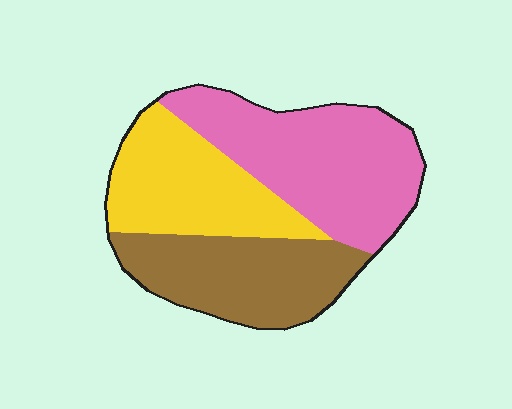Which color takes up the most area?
Pink, at roughly 40%.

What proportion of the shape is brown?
Brown takes up about one third (1/3) of the shape.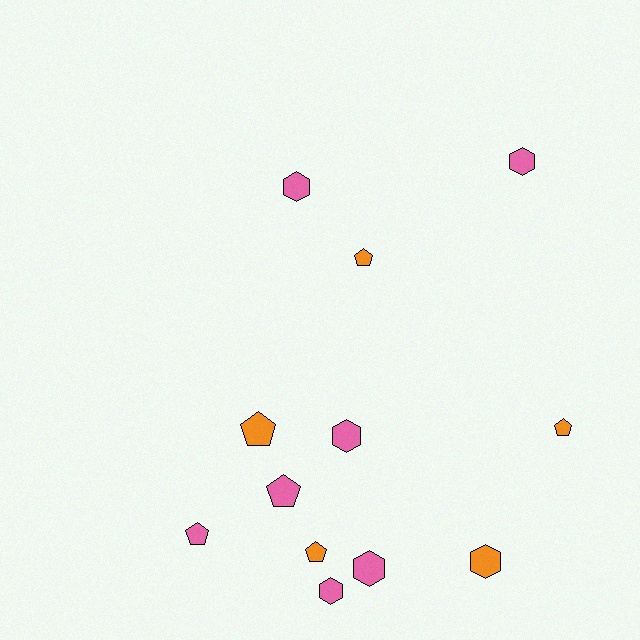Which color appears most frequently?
Pink, with 7 objects.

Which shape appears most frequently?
Hexagon, with 6 objects.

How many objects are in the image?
There are 12 objects.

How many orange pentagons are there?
There are 4 orange pentagons.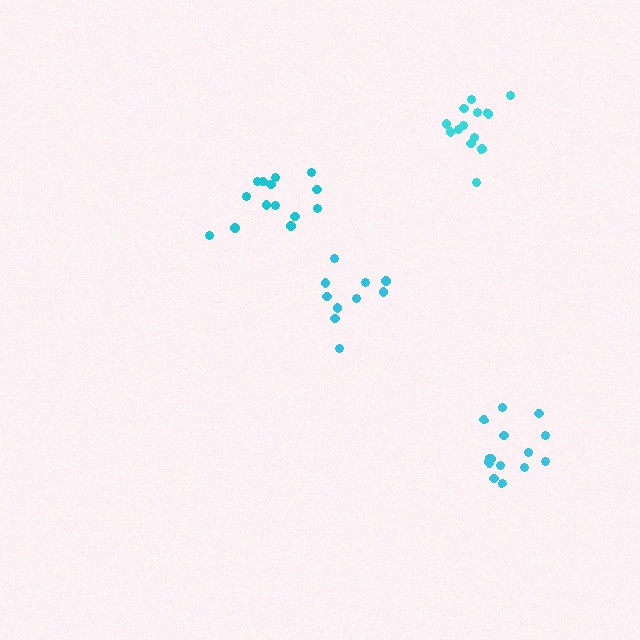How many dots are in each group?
Group 1: 10 dots, Group 2: 13 dots, Group 3: 14 dots, Group 4: 14 dots (51 total).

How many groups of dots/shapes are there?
There are 4 groups.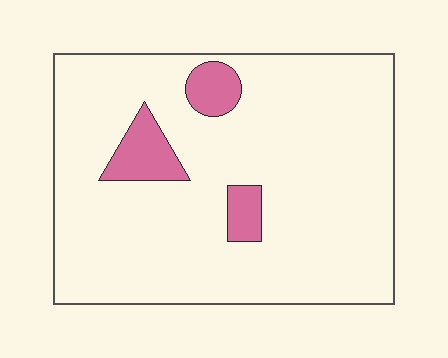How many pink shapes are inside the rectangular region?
3.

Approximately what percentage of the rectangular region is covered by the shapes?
Approximately 10%.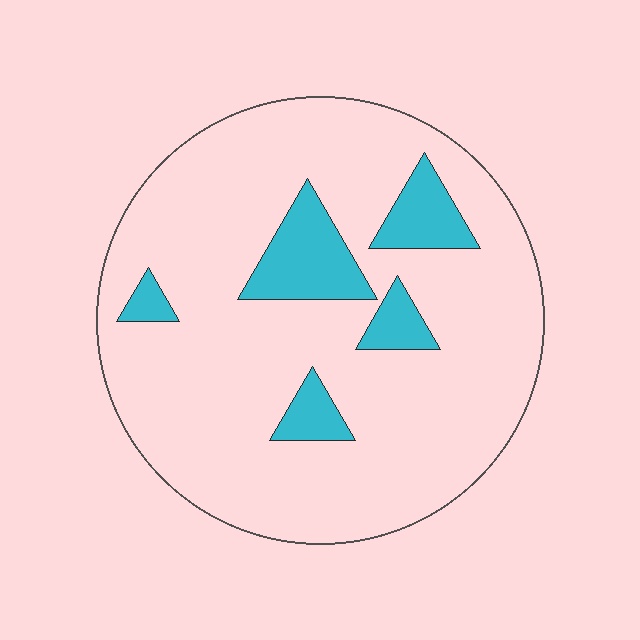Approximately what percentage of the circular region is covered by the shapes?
Approximately 15%.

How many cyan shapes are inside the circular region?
5.